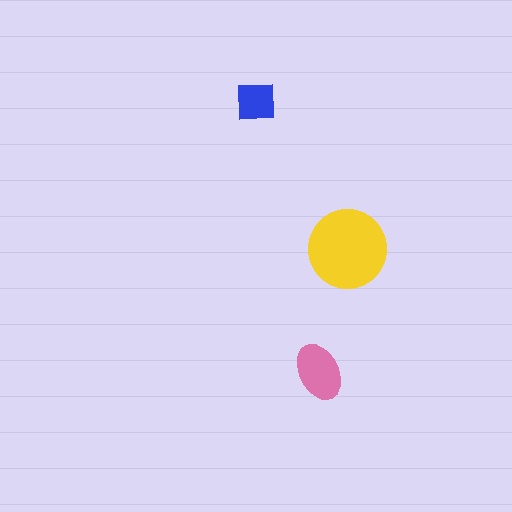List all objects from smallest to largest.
The blue square, the pink ellipse, the yellow circle.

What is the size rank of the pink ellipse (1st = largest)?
2nd.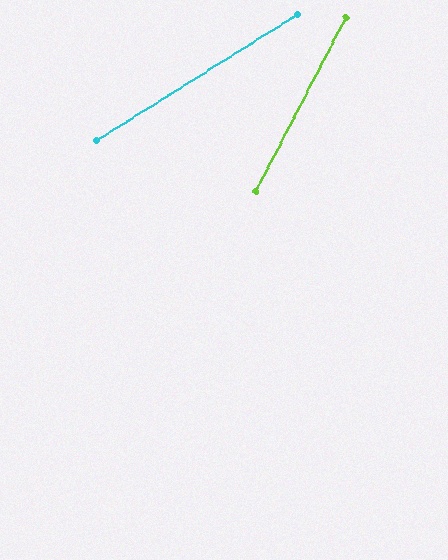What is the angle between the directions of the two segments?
Approximately 31 degrees.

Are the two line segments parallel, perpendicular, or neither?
Neither parallel nor perpendicular — they differ by about 31°.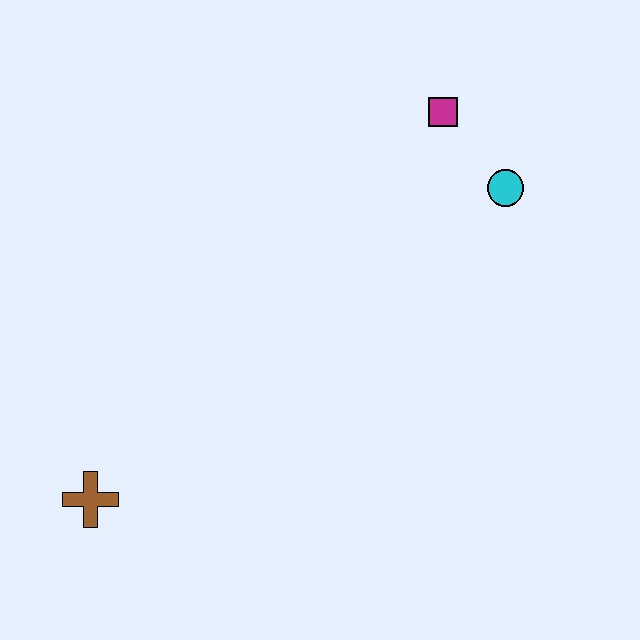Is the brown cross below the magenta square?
Yes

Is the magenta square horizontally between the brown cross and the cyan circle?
Yes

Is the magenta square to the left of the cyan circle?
Yes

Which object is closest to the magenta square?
The cyan circle is closest to the magenta square.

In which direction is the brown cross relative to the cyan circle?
The brown cross is to the left of the cyan circle.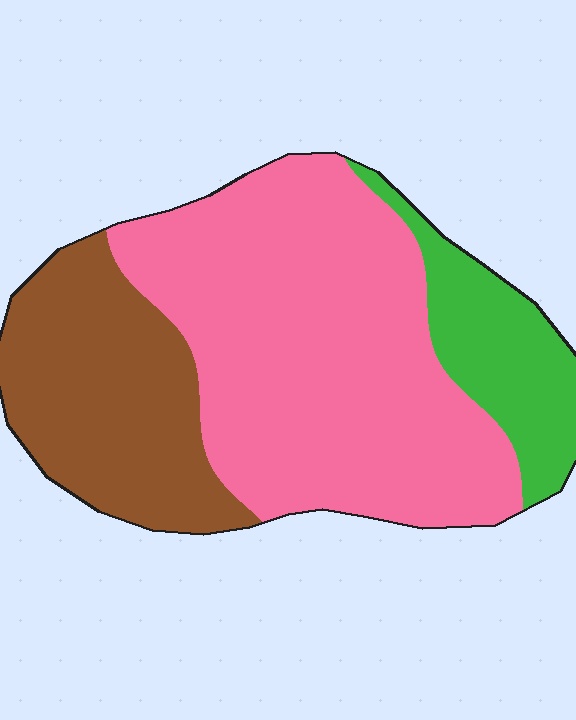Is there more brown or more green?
Brown.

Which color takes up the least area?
Green, at roughly 15%.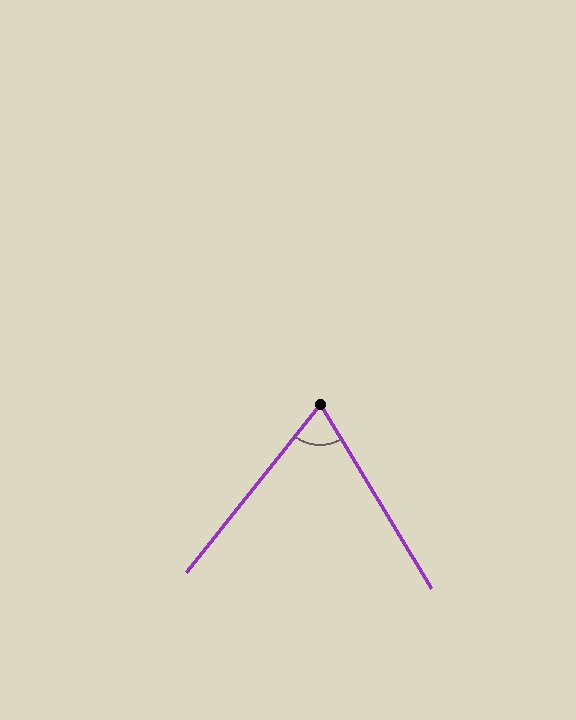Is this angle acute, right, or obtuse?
It is acute.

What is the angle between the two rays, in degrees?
Approximately 70 degrees.